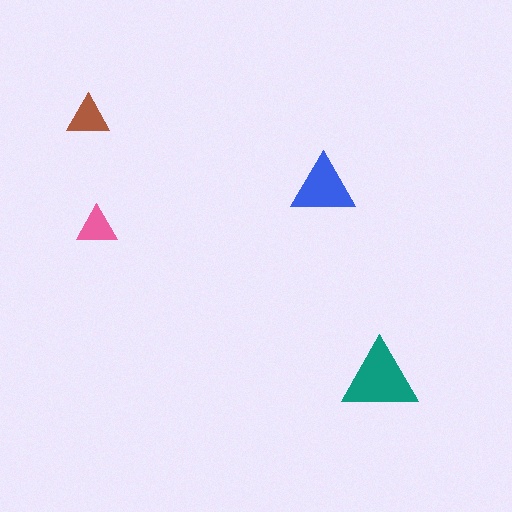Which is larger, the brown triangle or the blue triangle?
The blue one.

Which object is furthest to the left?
The brown triangle is leftmost.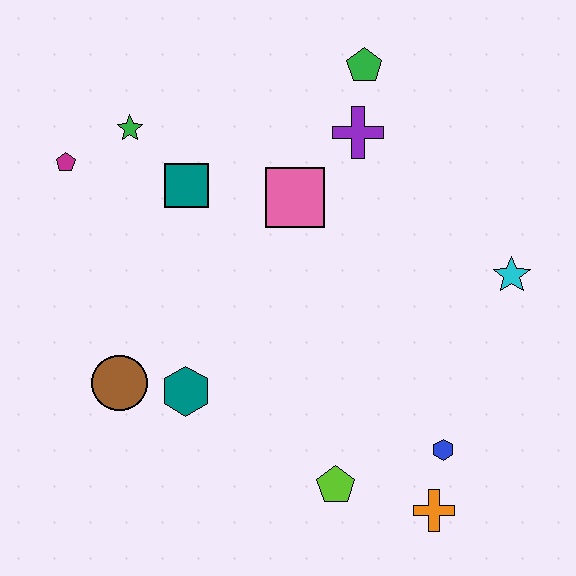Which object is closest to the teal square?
The green star is closest to the teal square.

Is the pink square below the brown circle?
No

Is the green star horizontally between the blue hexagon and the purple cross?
No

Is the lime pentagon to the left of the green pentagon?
Yes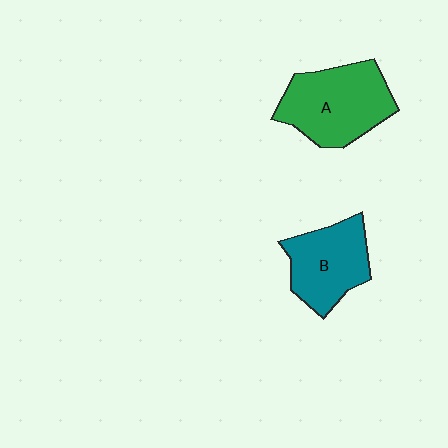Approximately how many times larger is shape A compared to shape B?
Approximately 1.3 times.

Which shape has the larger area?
Shape A (green).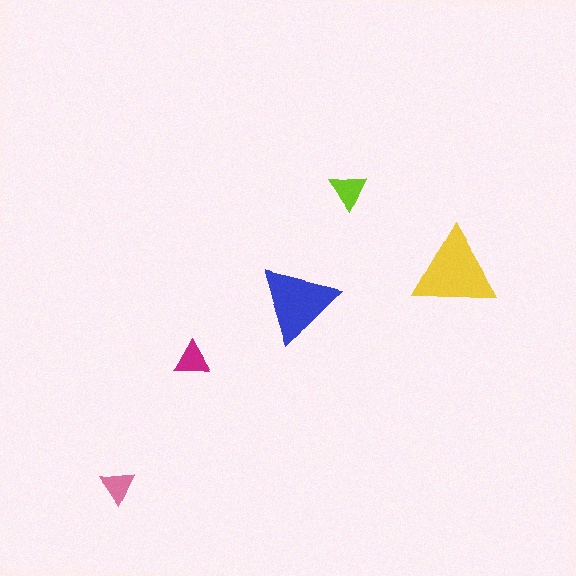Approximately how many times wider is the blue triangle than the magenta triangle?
About 2 times wider.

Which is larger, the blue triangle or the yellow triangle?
The yellow one.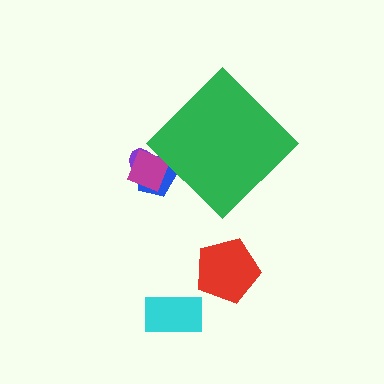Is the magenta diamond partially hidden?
Yes, the magenta diamond is partially hidden behind the green diamond.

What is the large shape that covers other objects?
A green diamond.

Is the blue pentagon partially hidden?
Yes, the blue pentagon is partially hidden behind the green diamond.